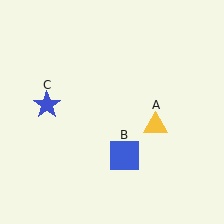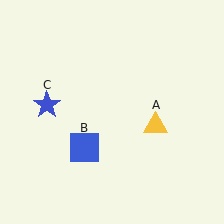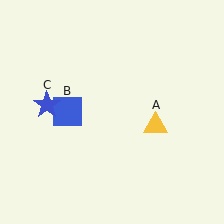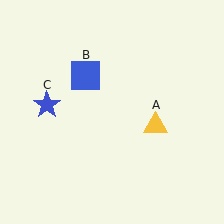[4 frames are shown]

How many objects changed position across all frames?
1 object changed position: blue square (object B).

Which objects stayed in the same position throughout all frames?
Yellow triangle (object A) and blue star (object C) remained stationary.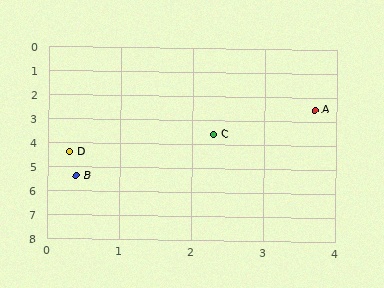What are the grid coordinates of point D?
Point D is at approximately (0.3, 4.4).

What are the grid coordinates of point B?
Point B is at approximately (0.4, 5.4).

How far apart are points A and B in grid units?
Points A and B are about 4.4 grid units apart.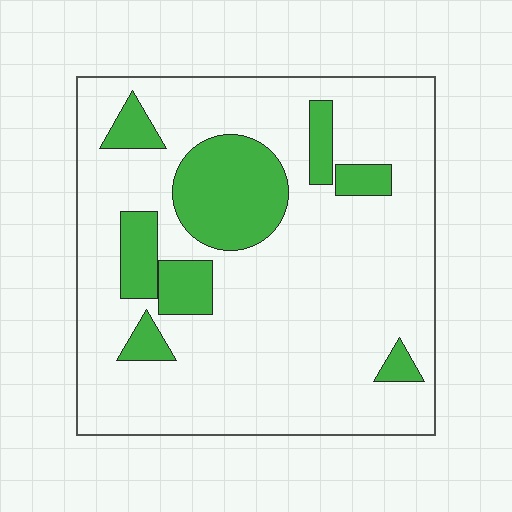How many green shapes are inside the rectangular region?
8.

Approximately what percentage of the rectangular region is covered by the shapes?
Approximately 20%.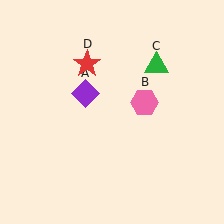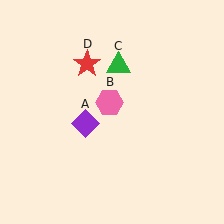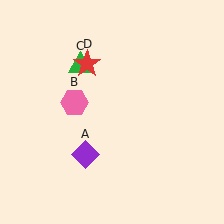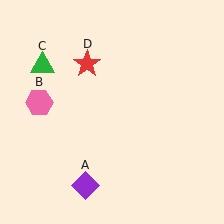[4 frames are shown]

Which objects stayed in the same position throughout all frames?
Red star (object D) remained stationary.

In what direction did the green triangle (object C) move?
The green triangle (object C) moved left.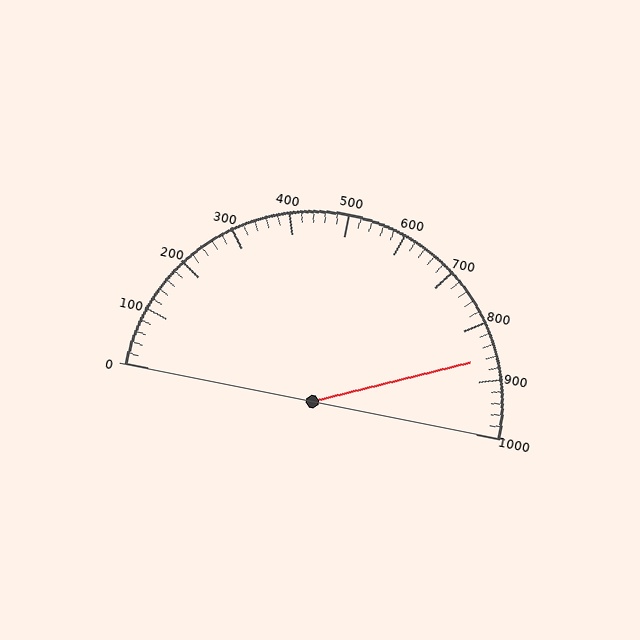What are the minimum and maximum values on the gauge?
The gauge ranges from 0 to 1000.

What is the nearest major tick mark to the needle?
The nearest major tick mark is 900.